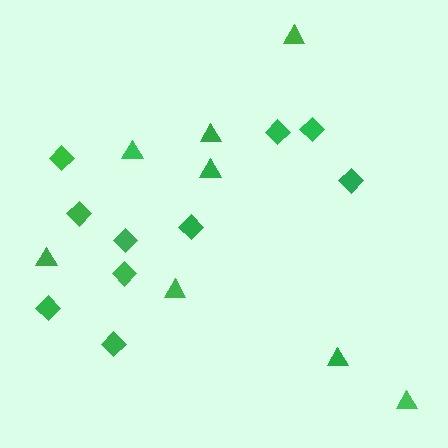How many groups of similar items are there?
There are 2 groups: one group of diamonds (10) and one group of triangles (8).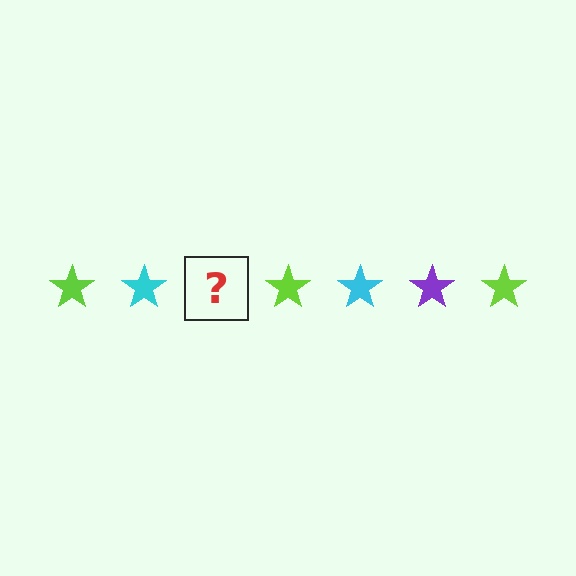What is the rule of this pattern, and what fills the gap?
The rule is that the pattern cycles through lime, cyan, purple stars. The gap should be filled with a purple star.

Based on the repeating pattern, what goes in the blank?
The blank should be a purple star.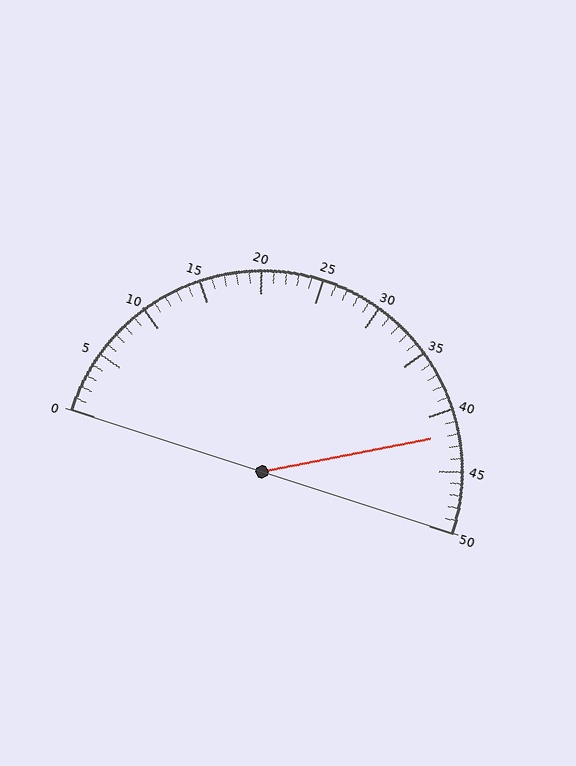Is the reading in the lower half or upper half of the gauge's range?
The reading is in the upper half of the range (0 to 50).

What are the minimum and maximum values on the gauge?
The gauge ranges from 0 to 50.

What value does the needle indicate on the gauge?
The needle indicates approximately 42.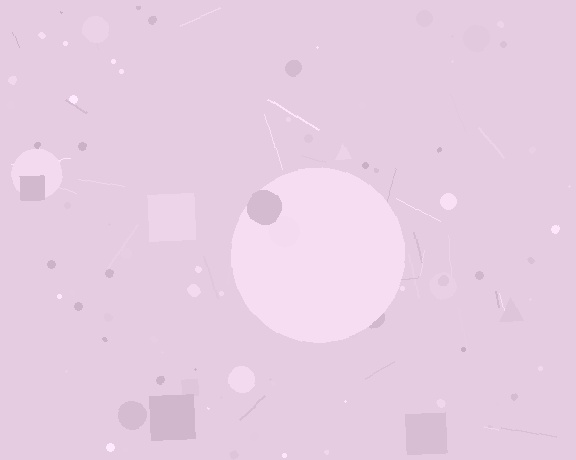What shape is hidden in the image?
A circle is hidden in the image.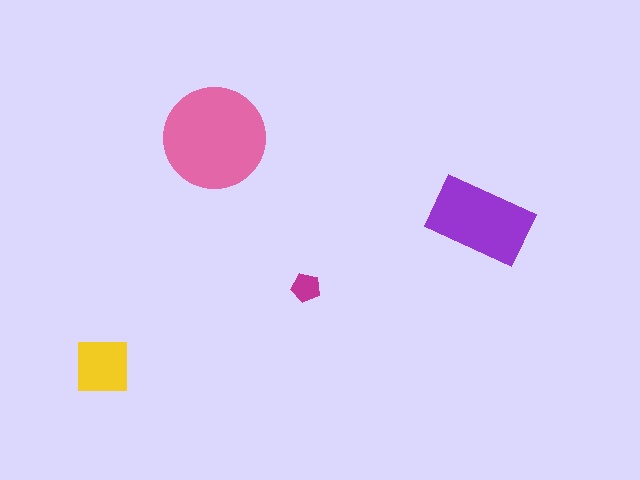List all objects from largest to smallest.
The pink circle, the purple rectangle, the yellow square, the magenta pentagon.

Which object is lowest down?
The yellow square is bottommost.